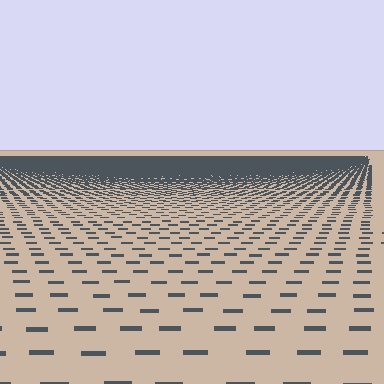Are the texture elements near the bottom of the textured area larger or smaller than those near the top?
Larger. Near the bottom, elements are closer to the viewer and appear at a bigger on-screen size.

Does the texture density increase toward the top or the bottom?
Density increases toward the top.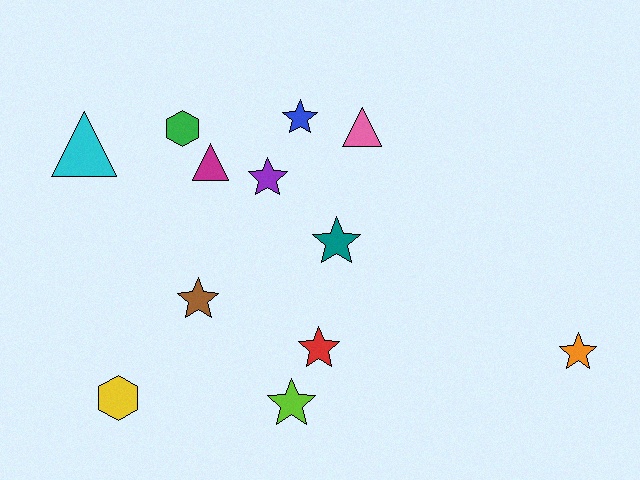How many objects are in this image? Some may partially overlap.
There are 12 objects.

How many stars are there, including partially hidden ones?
There are 7 stars.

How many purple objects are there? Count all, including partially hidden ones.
There is 1 purple object.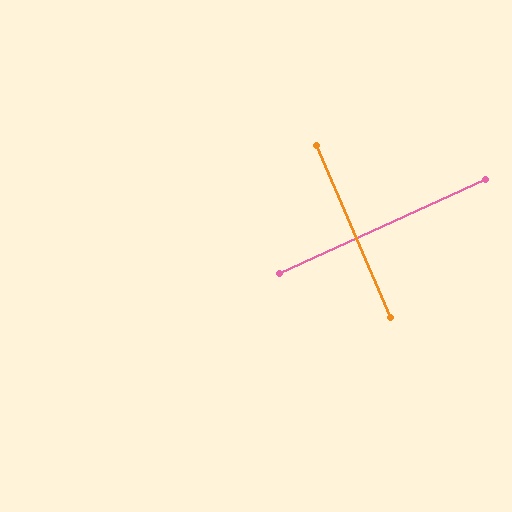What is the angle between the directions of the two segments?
Approximately 89 degrees.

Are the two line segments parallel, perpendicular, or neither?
Perpendicular — they meet at approximately 89°.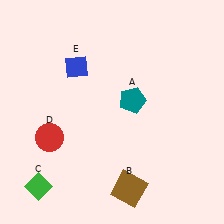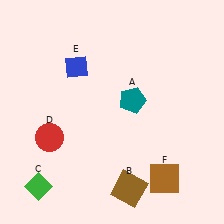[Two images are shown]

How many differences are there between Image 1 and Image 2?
There is 1 difference between the two images.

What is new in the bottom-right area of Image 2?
A brown square (F) was added in the bottom-right area of Image 2.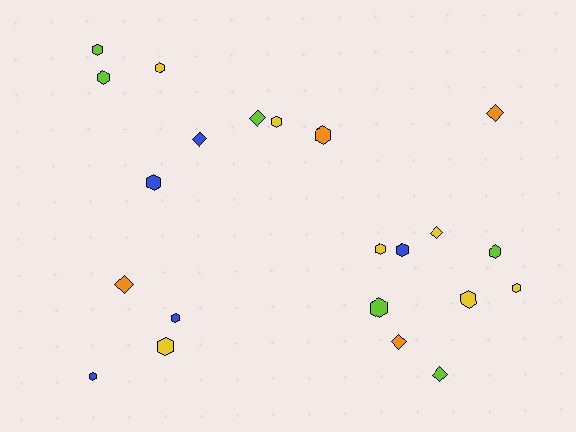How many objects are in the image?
There are 22 objects.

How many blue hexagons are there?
There are 4 blue hexagons.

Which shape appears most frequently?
Hexagon, with 15 objects.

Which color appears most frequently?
Yellow, with 7 objects.